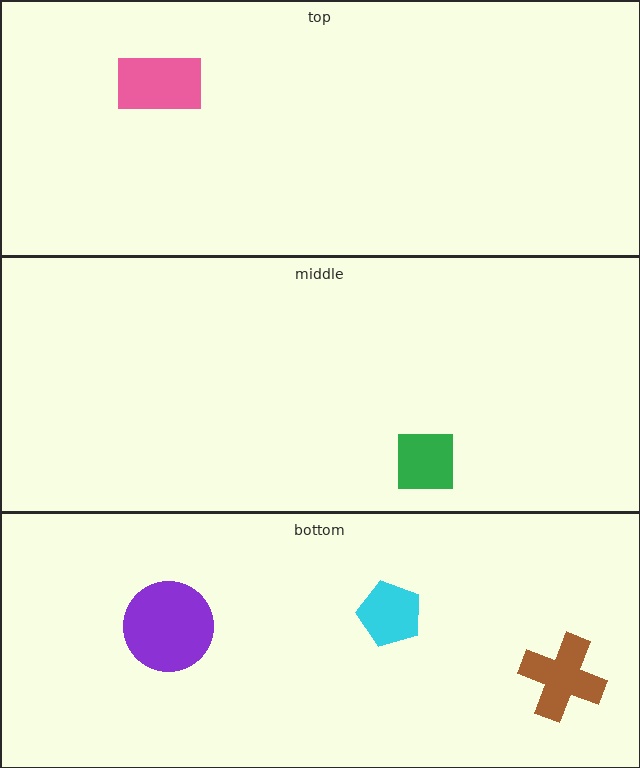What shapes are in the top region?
The pink rectangle.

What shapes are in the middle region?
The green square.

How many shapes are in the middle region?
1.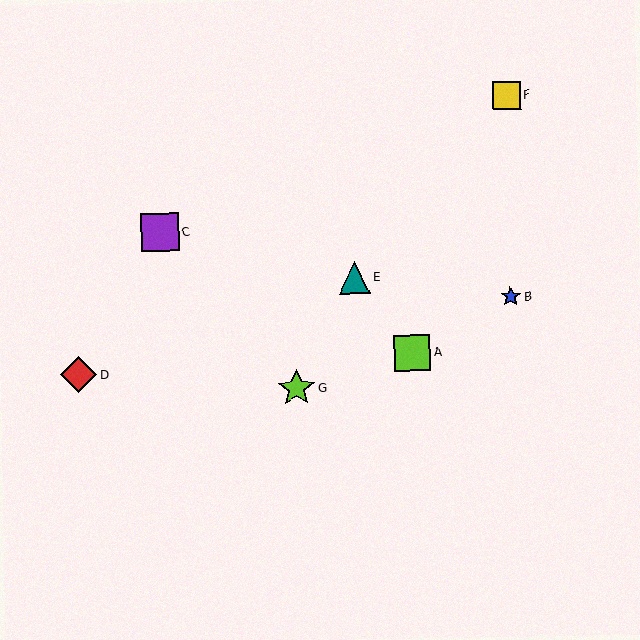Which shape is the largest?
The purple square (labeled C) is the largest.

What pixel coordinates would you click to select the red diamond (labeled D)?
Click at (79, 375) to select the red diamond D.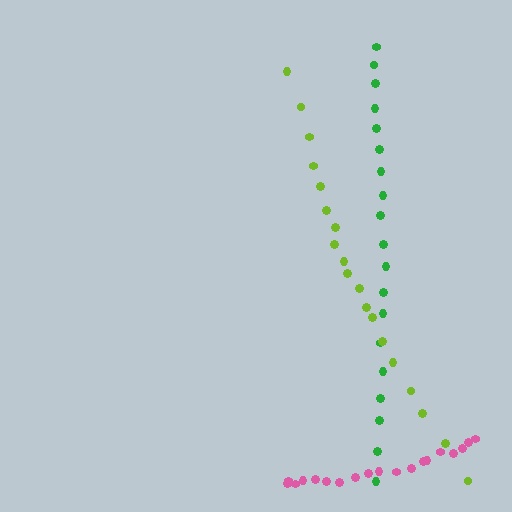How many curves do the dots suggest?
There are 3 distinct paths.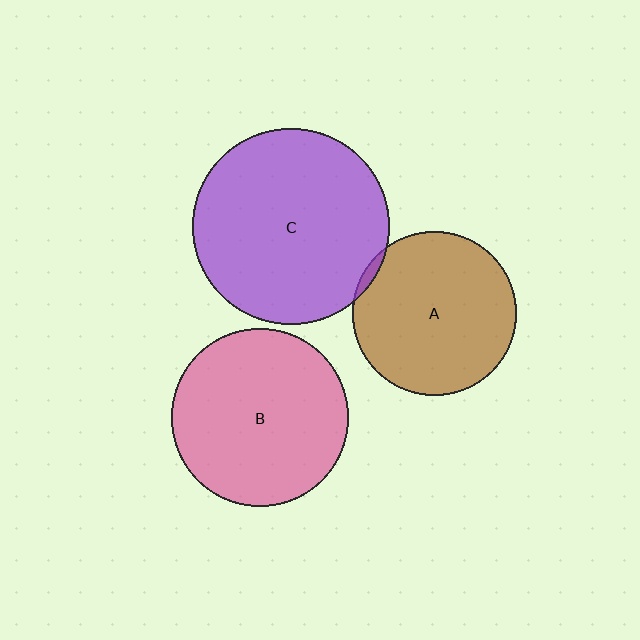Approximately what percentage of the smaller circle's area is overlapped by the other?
Approximately 5%.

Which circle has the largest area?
Circle C (purple).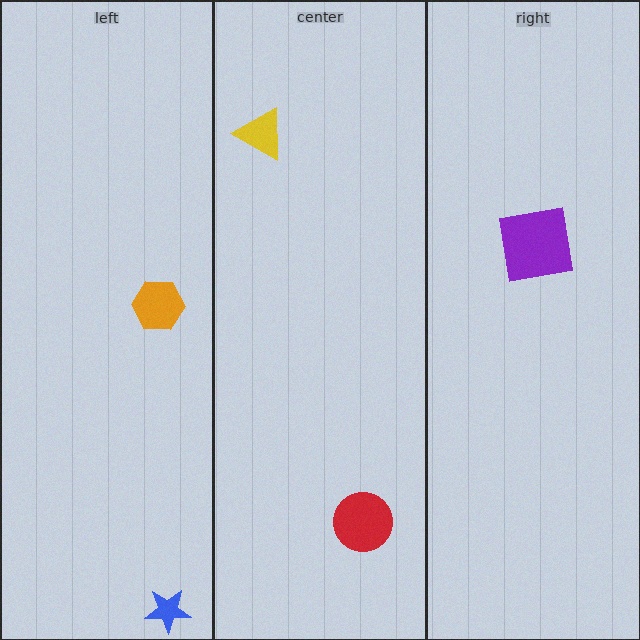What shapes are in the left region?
The blue star, the orange hexagon.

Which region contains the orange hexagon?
The left region.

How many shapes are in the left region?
2.